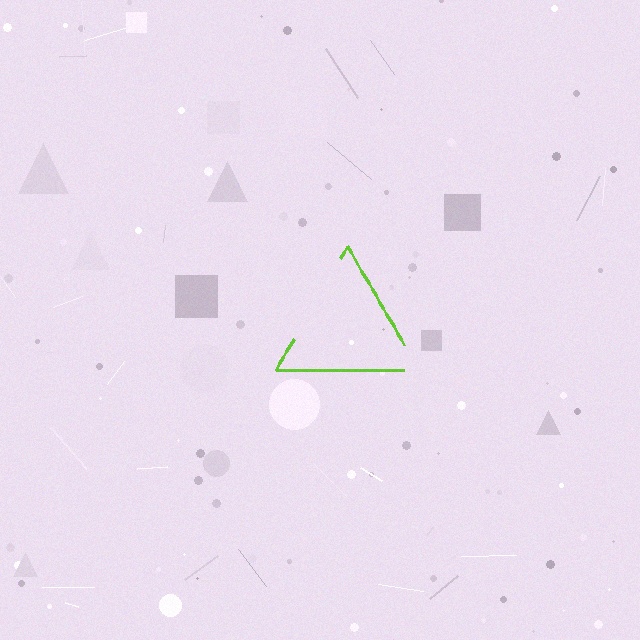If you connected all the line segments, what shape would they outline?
They would outline a triangle.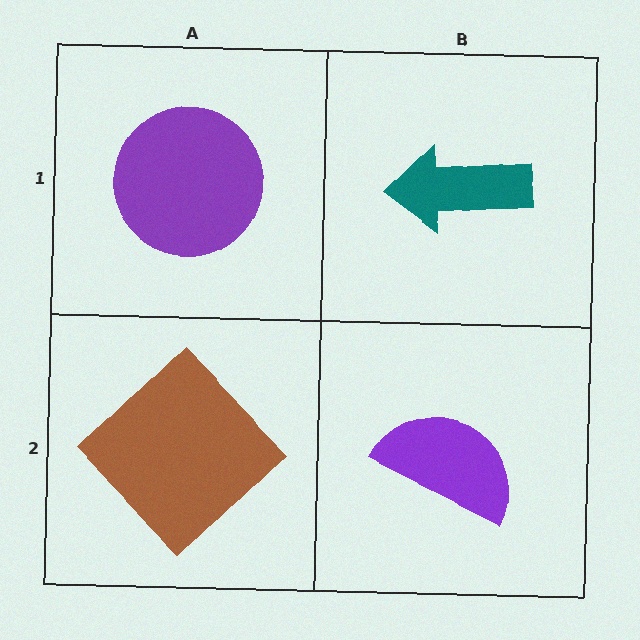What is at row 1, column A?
A purple circle.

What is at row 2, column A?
A brown diamond.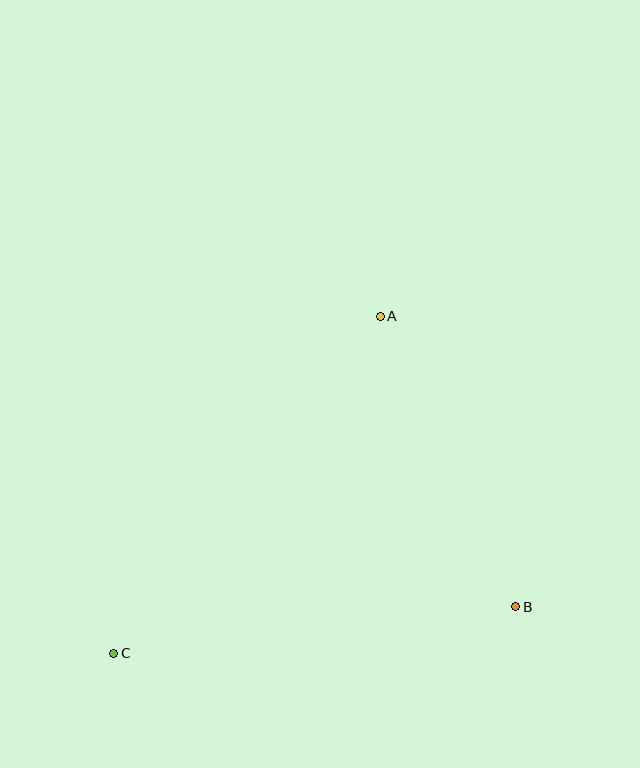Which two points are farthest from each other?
Points A and C are farthest from each other.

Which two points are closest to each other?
Points A and B are closest to each other.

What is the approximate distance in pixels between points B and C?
The distance between B and C is approximately 405 pixels.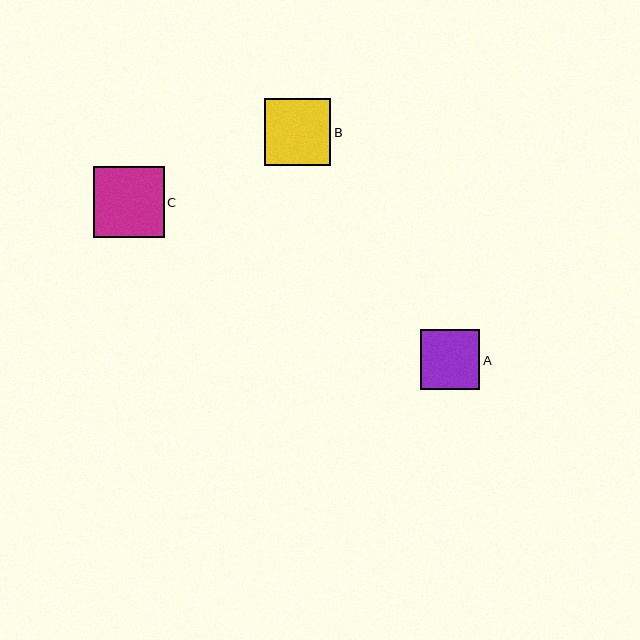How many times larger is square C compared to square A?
Square C is approximately 1.2 times the size of square A.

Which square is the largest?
Square C is the largest with a size of approximately 71 pixels.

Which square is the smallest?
Square A is the smallest with a size of approximately 60 pixels.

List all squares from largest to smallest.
From largest to smallest: C, B, A.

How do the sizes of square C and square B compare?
Square C and square B are approximately the same size.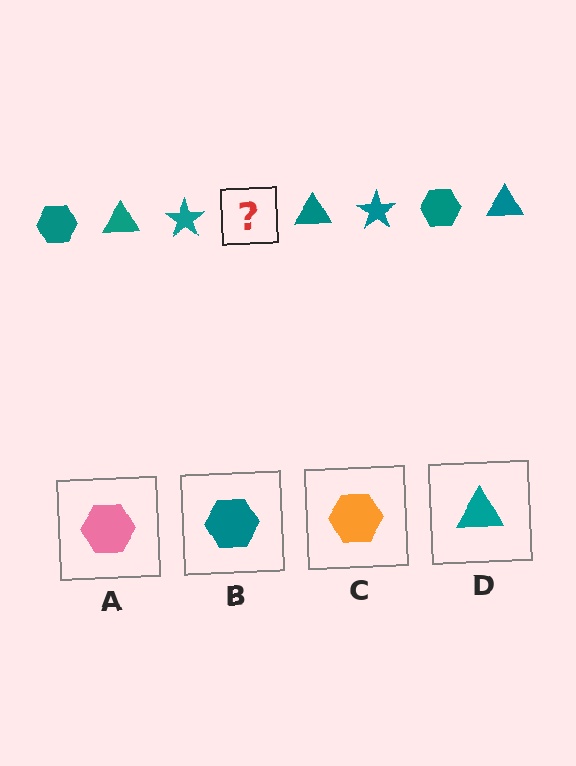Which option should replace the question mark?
Option B.